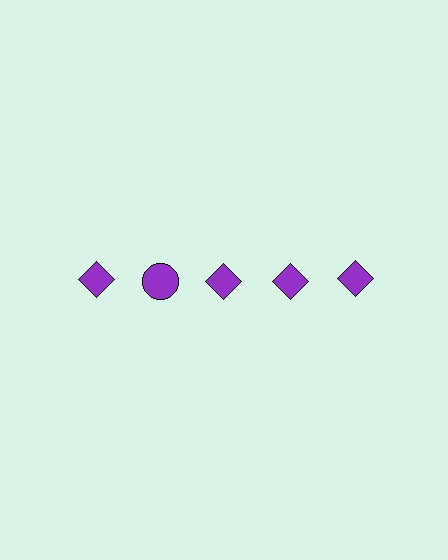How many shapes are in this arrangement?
There are 5 shapes arranged in a grid pattern.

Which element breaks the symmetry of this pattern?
The purple circle in the top row, second from left column breaks the symmetry. All other shapes are purple diamonds.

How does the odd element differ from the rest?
It has a different shape: circle instead of diamond.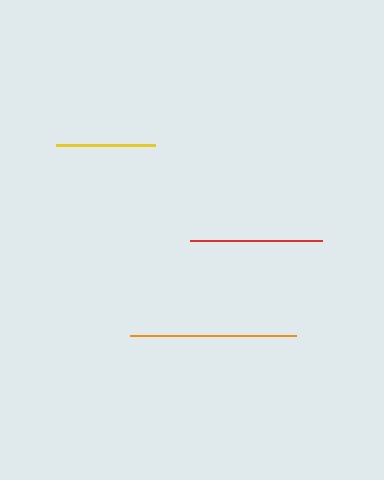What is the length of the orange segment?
The orange segment is approximately 166 pixels long.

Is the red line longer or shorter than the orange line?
The orange line is longer than the red line.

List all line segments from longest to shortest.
From longest to shortest: orange, red, yellow.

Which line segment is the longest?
The orange line is the longest at approximately 166 pixels.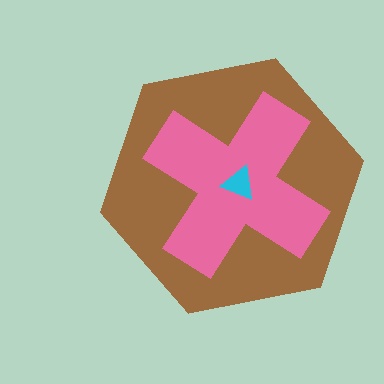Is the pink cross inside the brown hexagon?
Yes.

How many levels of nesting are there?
3.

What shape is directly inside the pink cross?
The cyan triangle.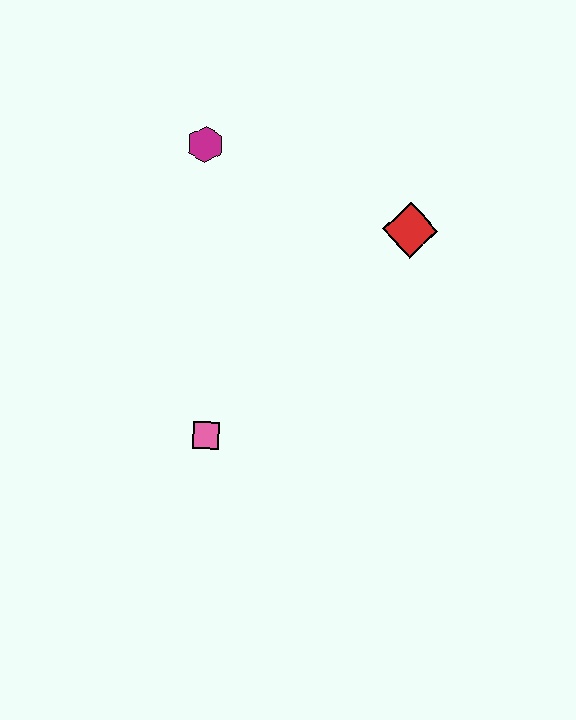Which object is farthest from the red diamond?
The pink square is farthest from the red diamond.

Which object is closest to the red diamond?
The magenta hexagon is closest to the red diamond.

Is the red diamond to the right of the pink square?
Yes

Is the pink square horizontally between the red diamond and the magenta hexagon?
Yes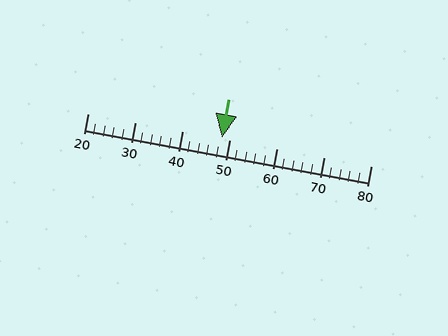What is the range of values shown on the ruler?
The ruler shows values from 20 to 80.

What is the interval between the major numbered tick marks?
The major tick marks are spaced 10 units apart.